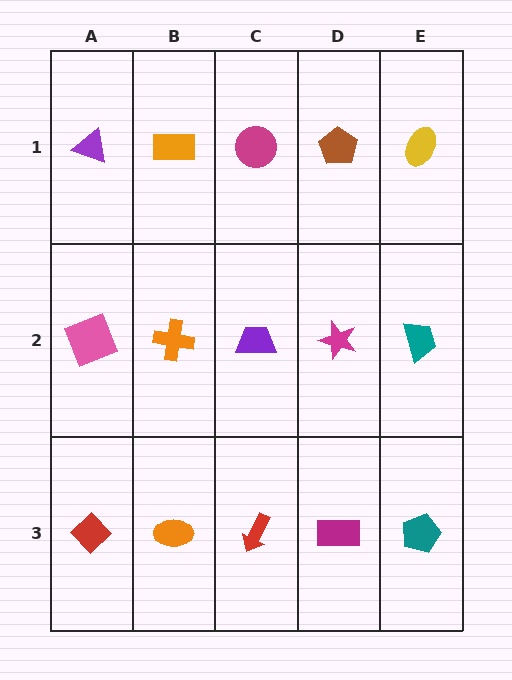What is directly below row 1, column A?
A pink square.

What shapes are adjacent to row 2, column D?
A brown pentagon (row 1, column D), a magenta rectangle (row 3, column D), a purple trapezoid (row 2, column C), a teal trapezoid (row 2, column E).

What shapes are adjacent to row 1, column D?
A magenta star (row 2, column D), a magenta circle (row 1, column C), a yellow ellipse (row 1, column E).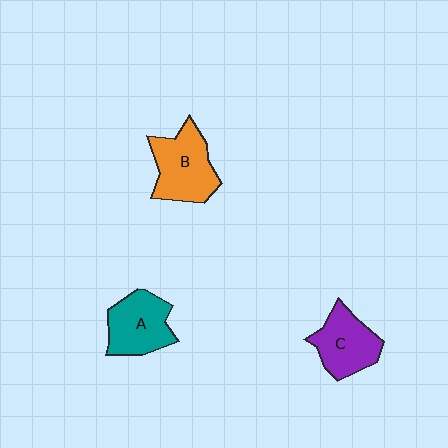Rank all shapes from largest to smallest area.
From largest to smallest: B (orange), A (teal), C (purple).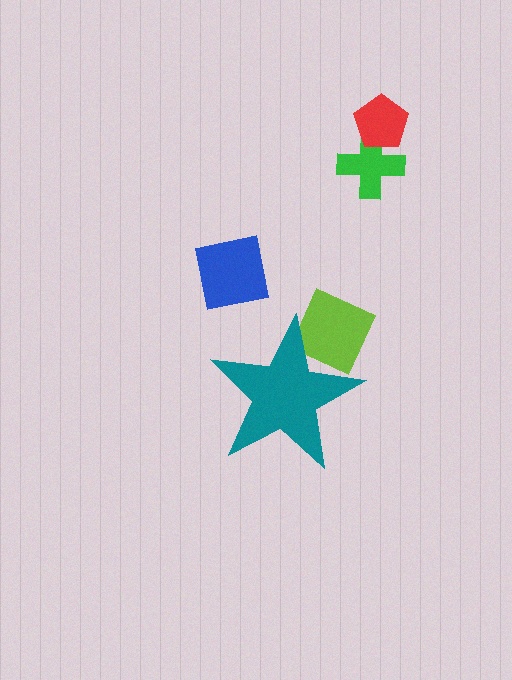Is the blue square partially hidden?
No, the blue square is fully visible.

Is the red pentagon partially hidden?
No, the red pentagon is fully visible.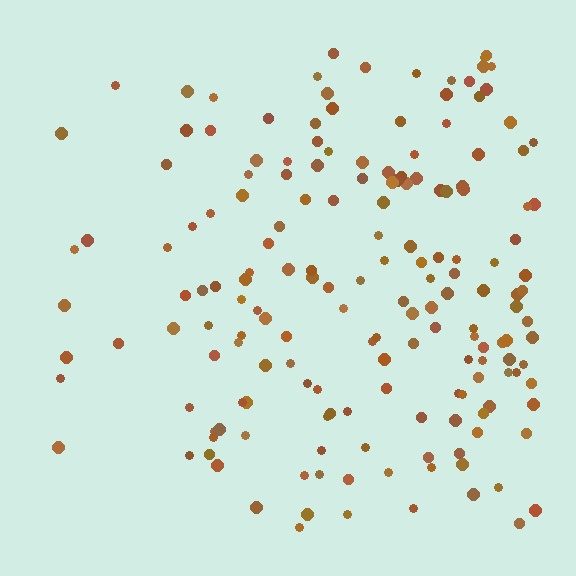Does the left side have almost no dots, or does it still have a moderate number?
Still a moderate number, just noticeably fewer than the right.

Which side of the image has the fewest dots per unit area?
The left.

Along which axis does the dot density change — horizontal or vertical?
Horizontal.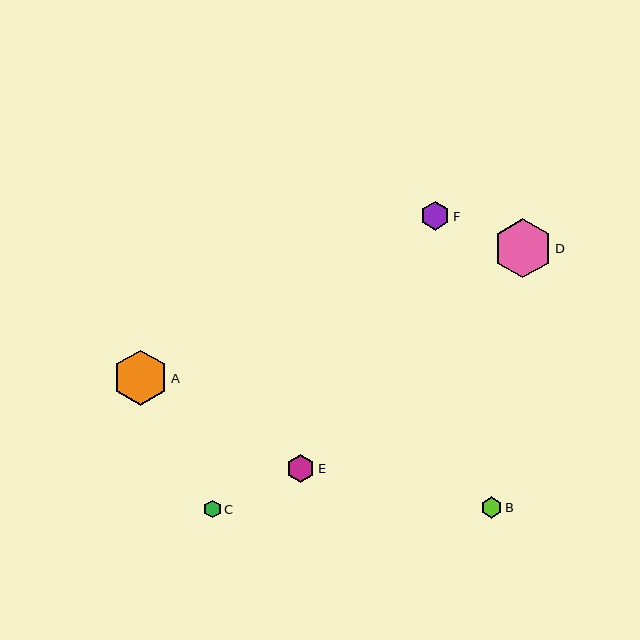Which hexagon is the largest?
Hexagon D is the largest with a size of approximately 59 pixels.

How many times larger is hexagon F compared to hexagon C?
Hexagon F is approximately 1.6 times the size of hexagon C.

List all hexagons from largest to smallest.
From largest to smallest: D, A, F, E, B, C.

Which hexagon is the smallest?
Hexagon C is the smallest with a size of approximately 18 pixels.